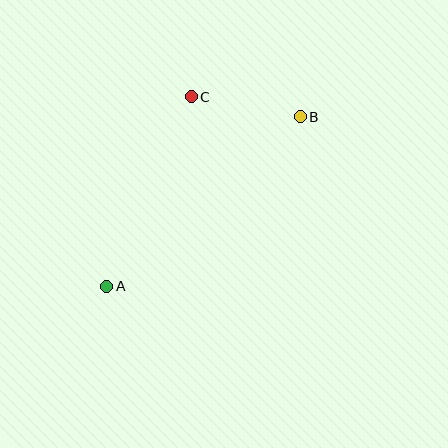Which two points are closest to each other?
Points B and C are closest to each other.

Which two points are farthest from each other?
Points A and B are farthest from each other.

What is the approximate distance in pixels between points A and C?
The distance between A and C is approximately 207 pixels.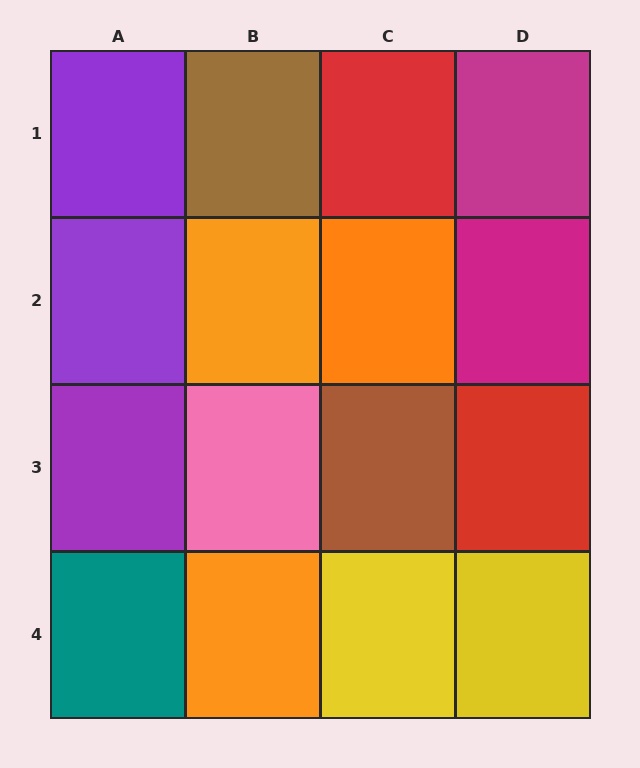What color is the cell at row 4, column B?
Orange.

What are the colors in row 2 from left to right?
Purple, orange, orange, magenta.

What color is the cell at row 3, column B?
Pink.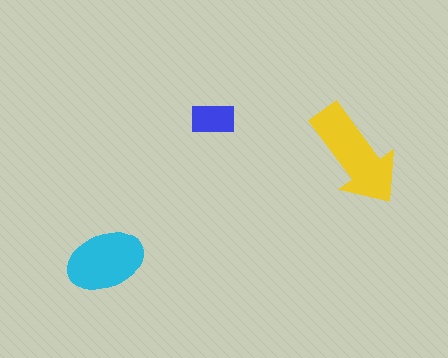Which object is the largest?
The yellow arrow.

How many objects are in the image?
There are 3 objects in the image.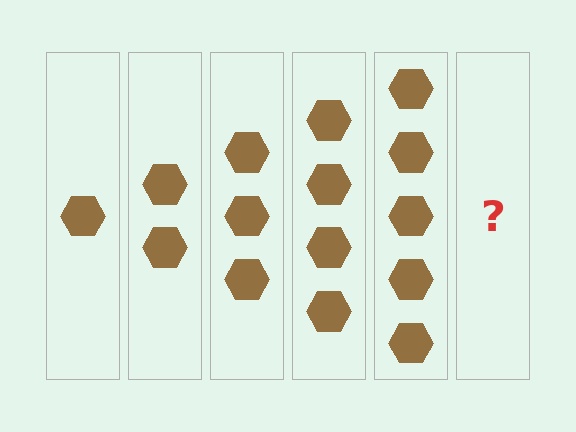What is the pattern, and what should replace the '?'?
The pattern is that each step adds one more hexagon. The '?' should be 6 hexagons.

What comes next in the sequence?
The next element should be 6 hexagons.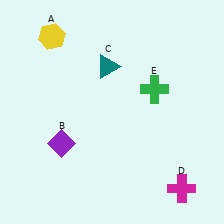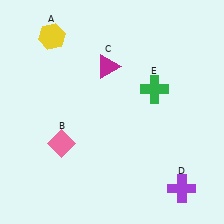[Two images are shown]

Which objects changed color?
B changed from purple to pink. C changed from teal to magenta. D changed from magenta to purple.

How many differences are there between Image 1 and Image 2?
There are 3 differences between the two images.